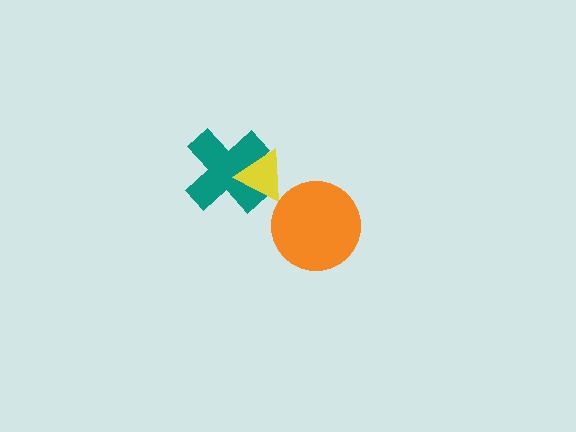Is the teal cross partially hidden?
Yes, it is partially covered by another shape.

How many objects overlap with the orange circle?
0 objects overlap with the orange circle.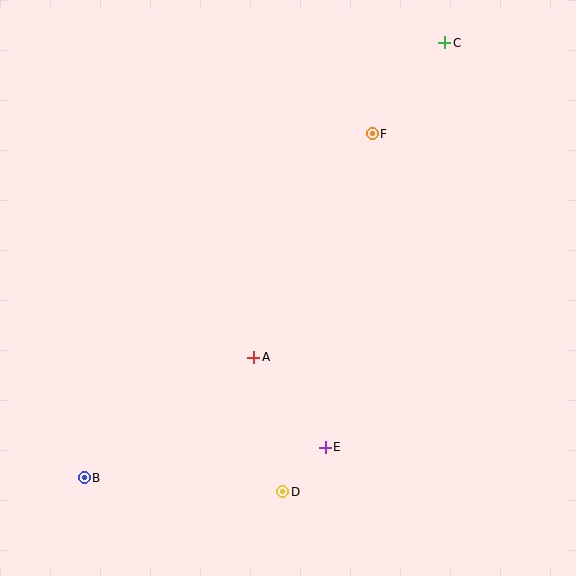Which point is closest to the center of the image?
Point A at (254, 357) is closest to the center.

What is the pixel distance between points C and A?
The distance between C and A is 368 pixels.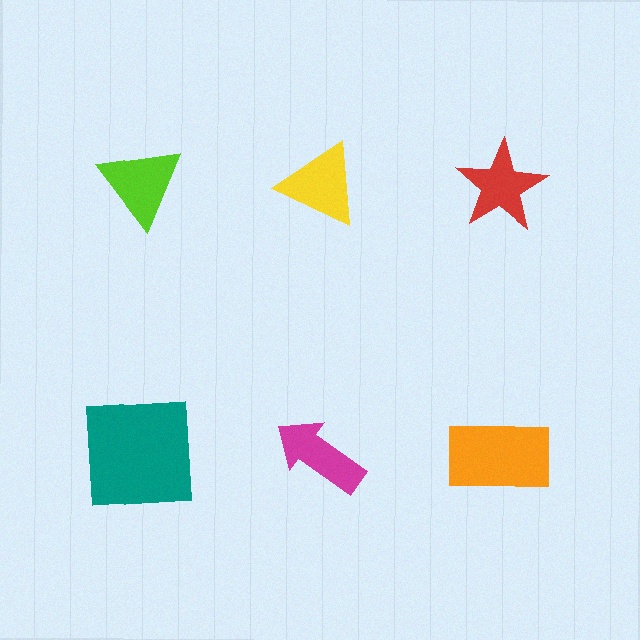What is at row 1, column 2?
A yellow triangle.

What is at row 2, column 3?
An orange rectangle.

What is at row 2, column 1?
A teal square.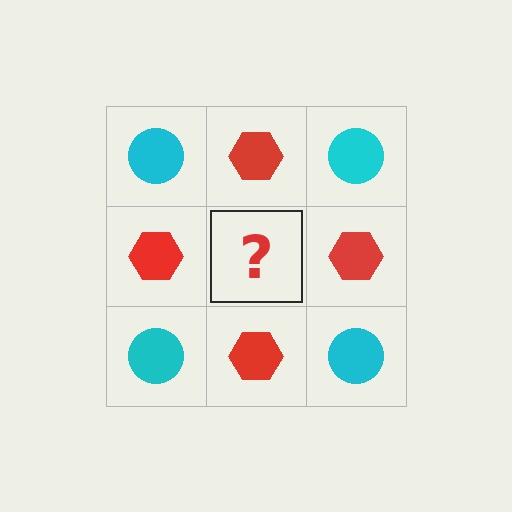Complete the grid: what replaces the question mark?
The question mark should be replaced with a cyan circle.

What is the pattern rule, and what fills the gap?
The rule is that it alternates cyan circle and red hexagon in a checkerboard pattern. The gap should be filled with a cyan circle.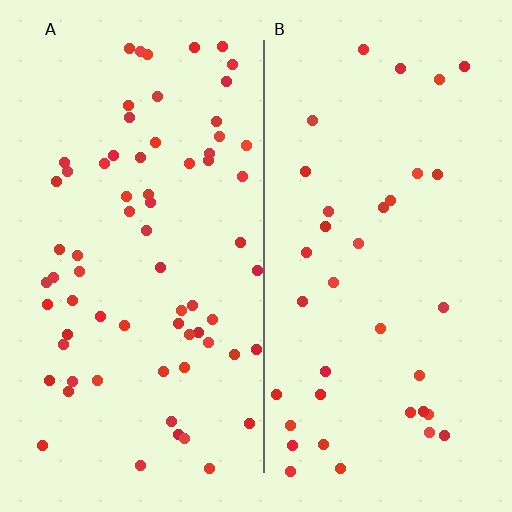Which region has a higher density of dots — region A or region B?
A (the left).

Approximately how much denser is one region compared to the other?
Approximately 1.9× — region A over region B.